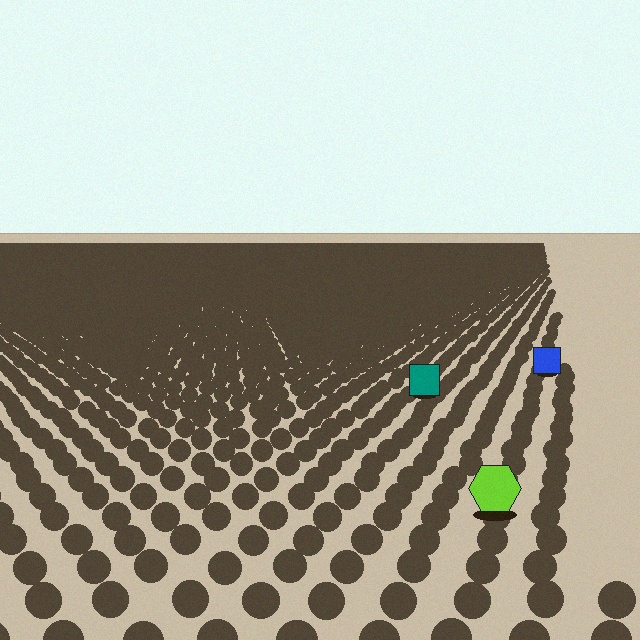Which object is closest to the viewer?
The lime hexagon is closest. The texture marks near it are larger and more spread out.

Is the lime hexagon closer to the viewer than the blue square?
Yes. The lime hexagon is closer — you can tell from the texture gradient: the ground texture is coarser near it.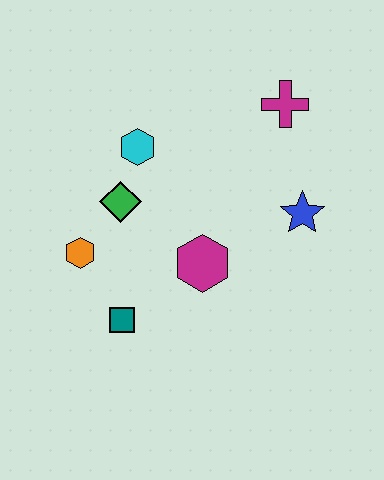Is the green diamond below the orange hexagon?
No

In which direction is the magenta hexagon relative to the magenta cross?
The magenta hexagon is below the magenta cross.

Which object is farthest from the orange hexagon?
The magenta cross is farthest from the orange hexagon.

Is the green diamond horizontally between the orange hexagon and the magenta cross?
Yes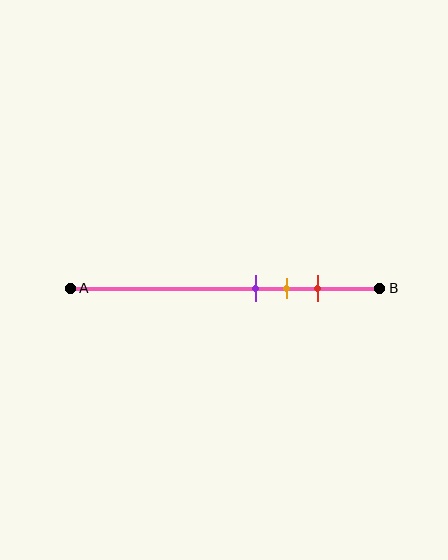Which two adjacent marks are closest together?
The purple and orange marks are the closest adjacent pair.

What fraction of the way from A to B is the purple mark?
The purple mark is approximately 60% (0.6) of the way from A to B.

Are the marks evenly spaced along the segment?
Yes, the marks are approximately evenly spaced.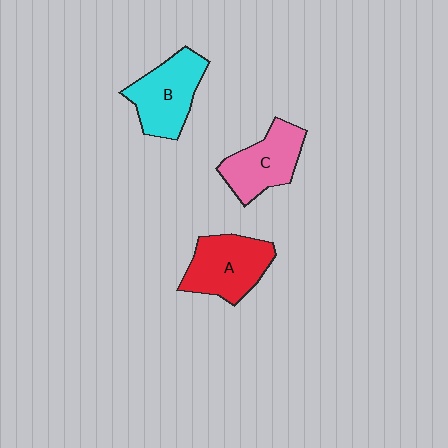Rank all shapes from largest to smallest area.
From largest to smallest: A (red), B (cyan), C (pink).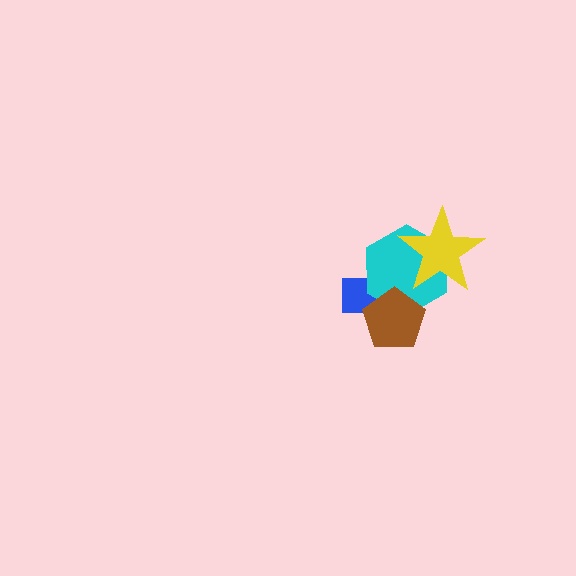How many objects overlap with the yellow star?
1 object overlaps with the yellow star.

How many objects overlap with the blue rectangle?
2 objects overlap with the blue rectangle.